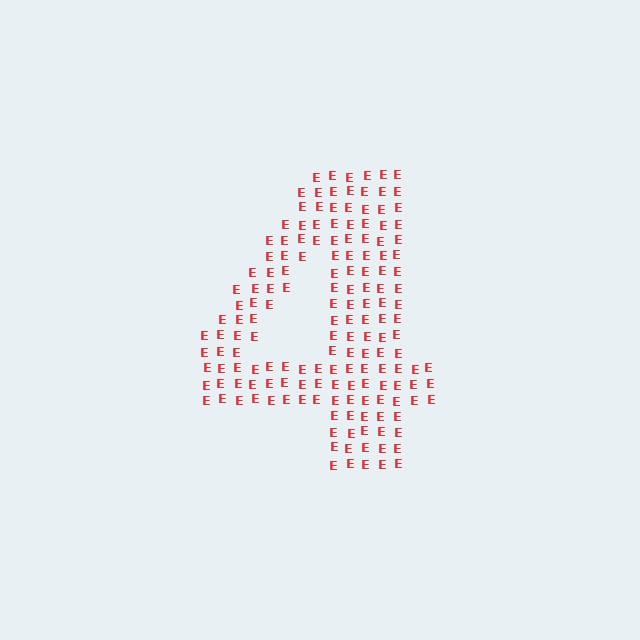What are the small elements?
The small elements are letter E's.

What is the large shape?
The large shape is the digit 4.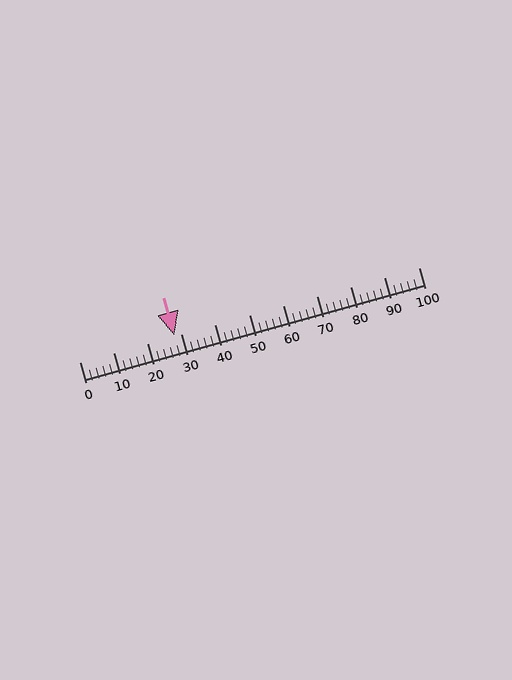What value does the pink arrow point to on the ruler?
The pink arrow points to approximately 28.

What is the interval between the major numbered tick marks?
The major tick marks are spaced 10 units apart.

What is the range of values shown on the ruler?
The ruler shows values from 0 to 100.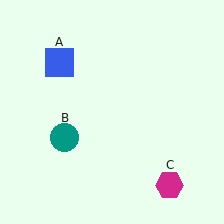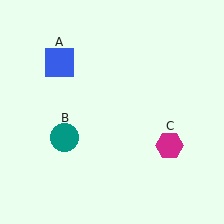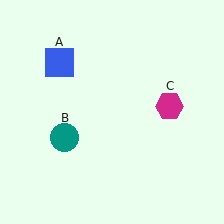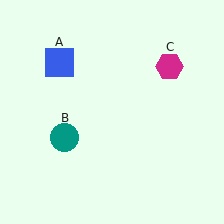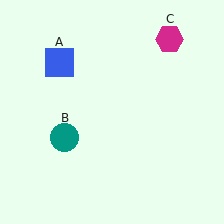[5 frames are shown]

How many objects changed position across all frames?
1 object changed position: magenta hexagon (object C).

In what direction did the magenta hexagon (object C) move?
The magenta hexagon (object C) moved up.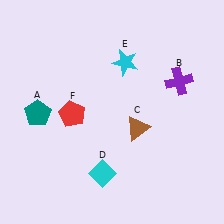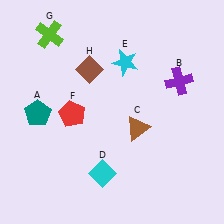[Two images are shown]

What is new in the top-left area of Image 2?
A lime cross (G) was added in the top-left area of Image 2.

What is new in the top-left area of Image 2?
A brown diamond (H) was added in the top-left area of Image 2.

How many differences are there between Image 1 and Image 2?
There are 2 differences between the two images.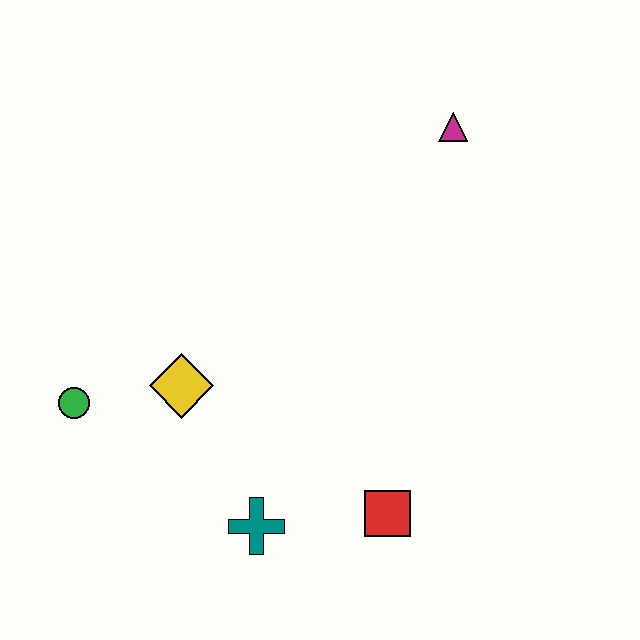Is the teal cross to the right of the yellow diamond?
Yes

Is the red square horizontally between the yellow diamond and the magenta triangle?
Yes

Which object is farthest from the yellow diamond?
The magenta triangle is farthest from the yellow diamond.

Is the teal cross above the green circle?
No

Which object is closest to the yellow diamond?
The green circle is closest to the yellow diamond.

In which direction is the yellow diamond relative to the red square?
The yellow diamond is to the left of the red square.